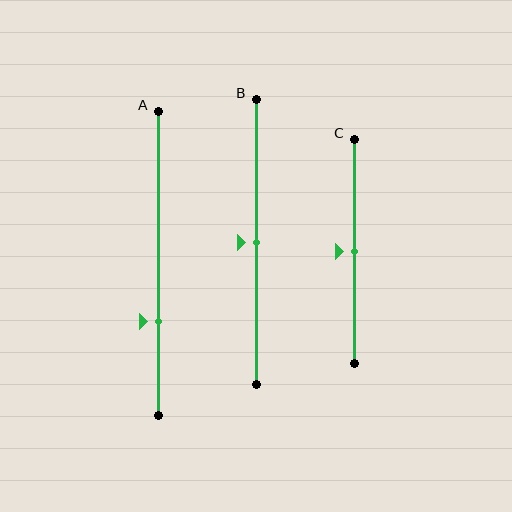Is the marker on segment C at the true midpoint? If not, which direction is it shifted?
Yes, the marker on segment C is at the true midpoint.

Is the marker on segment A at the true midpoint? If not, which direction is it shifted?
No, the marker on segment A is shifted downward by about 19% of the segment length.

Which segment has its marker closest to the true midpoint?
Segment B has its marker closest to the true midpoint.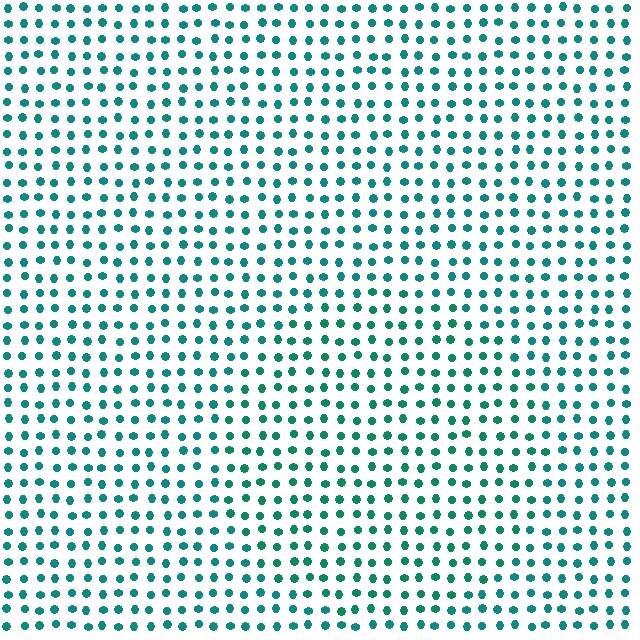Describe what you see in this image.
The image is filled with small teal elements in a uniform arrangement. A circle-shaped region is visible where the elements are tinted to a slightly different hue, forming a subtle color boundary.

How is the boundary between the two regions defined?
The boundary is defined purely by a slight shift in hue (about 17 degrees). Spacing, size, and orientation are identical on both sides.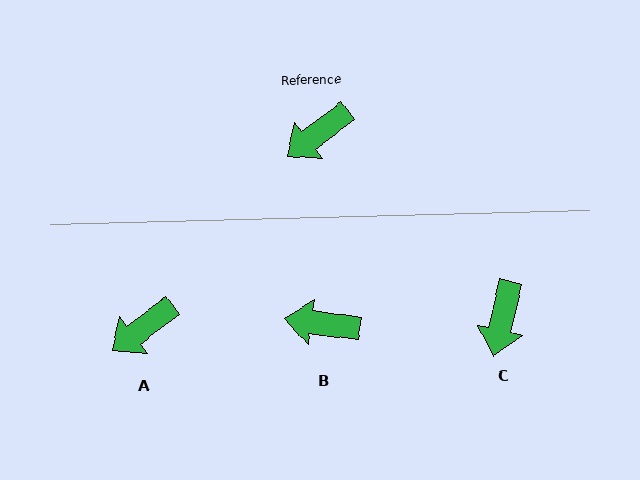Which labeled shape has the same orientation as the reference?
A.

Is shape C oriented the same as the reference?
No, it is off by about 40 degrees.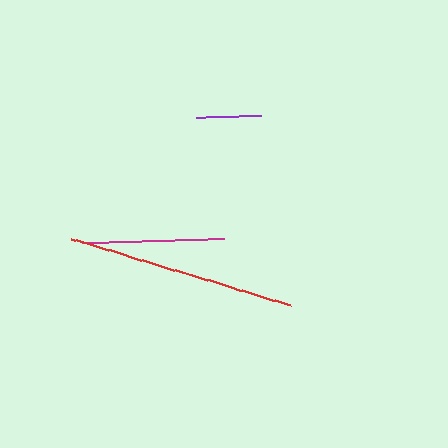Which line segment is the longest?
The red line is the longest at approximately 229 pixels.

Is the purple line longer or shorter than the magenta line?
The magenta line is longer than the purple line.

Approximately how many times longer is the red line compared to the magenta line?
The red line is approximately 1.6 times the length of the magenta line.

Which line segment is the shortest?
The purple line is the shortest at approximately 64 pixels.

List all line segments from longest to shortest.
From longest to shortest: red, magenta, purple.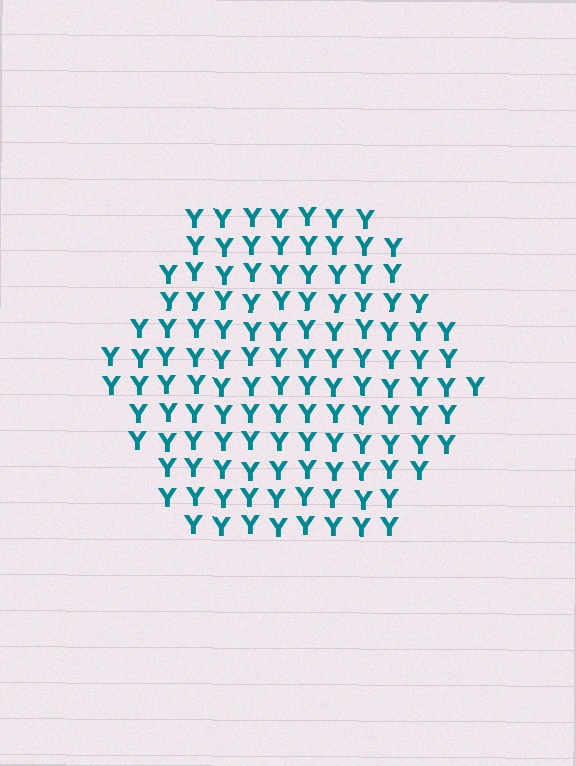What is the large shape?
The large shape is a hexagon.